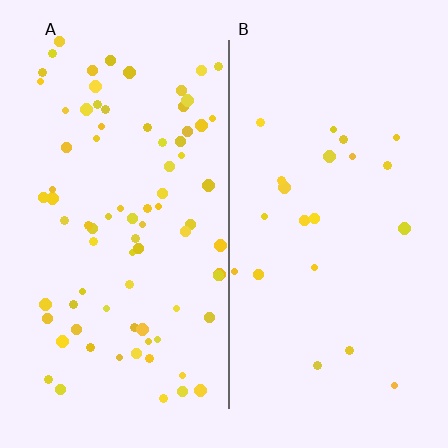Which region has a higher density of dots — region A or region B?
A (the left).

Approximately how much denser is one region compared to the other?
Approximately 3.8× — region A over region B.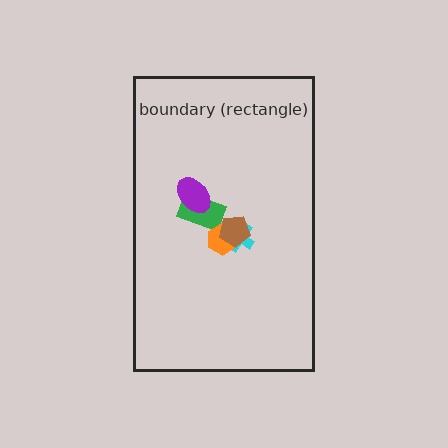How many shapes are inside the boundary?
5 inside, 0 outside.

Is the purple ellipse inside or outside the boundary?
Inside.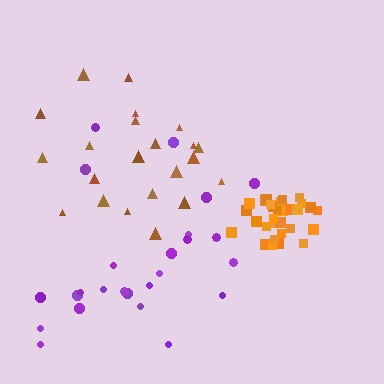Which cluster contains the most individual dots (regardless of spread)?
Orange (32).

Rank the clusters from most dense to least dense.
orange, brown, purple.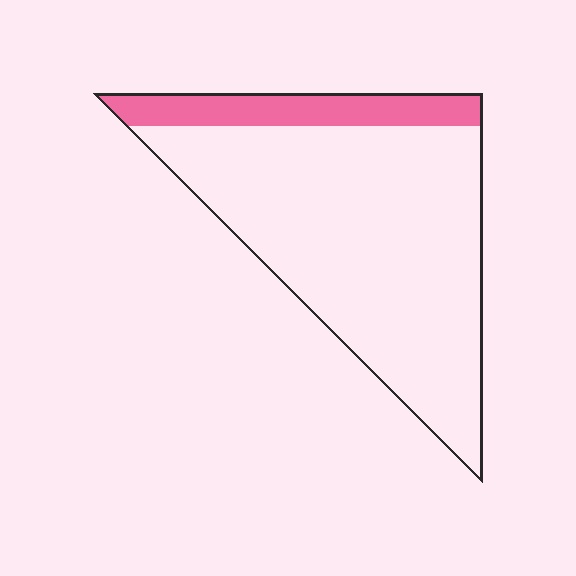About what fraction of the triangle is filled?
About one sixth (1/6).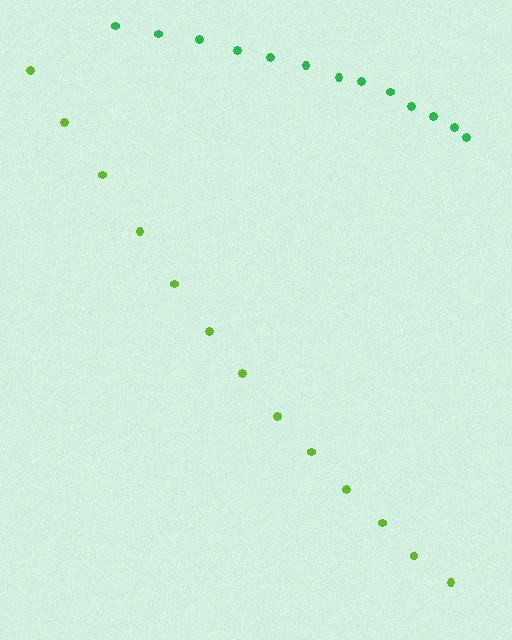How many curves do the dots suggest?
There are 2 distinct paths.